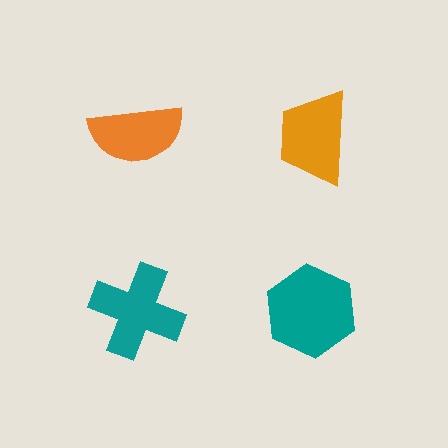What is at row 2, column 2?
A teal hexagon.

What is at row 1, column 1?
An orange semicircle.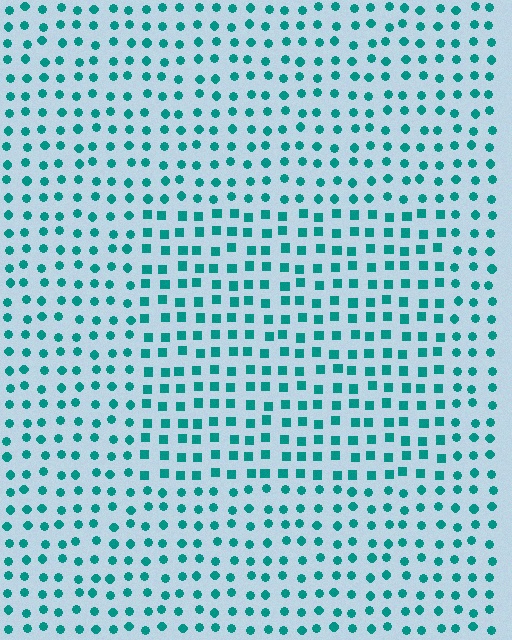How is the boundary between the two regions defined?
The boundary is defined by a change in element shape: squares inside vs. circles outside. All elements share the same color and spacing.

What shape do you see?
I see a rectangle.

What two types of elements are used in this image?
The image uses squares inside the rectangle region and circles outside it.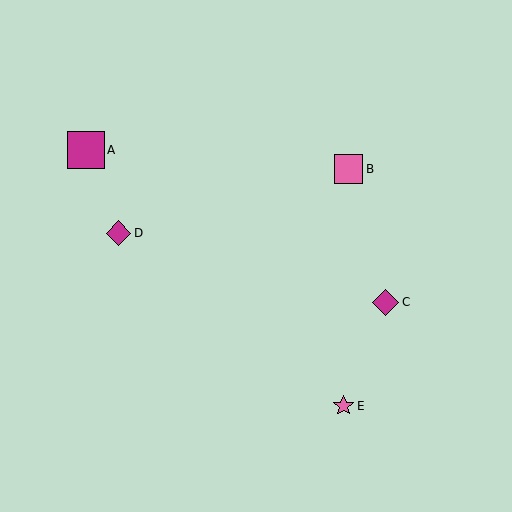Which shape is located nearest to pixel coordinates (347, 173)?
The pink square (labeled B) at (348, 169) is nearest to that location.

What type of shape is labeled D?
Shape D is a magenta diamond.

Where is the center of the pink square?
The center of the pink square is at (348, 169).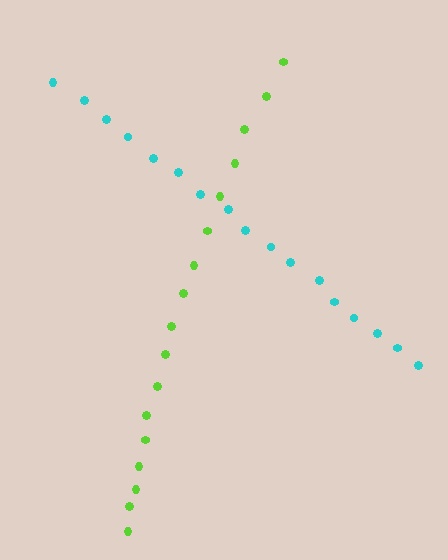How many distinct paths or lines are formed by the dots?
There are 2 distinct paths.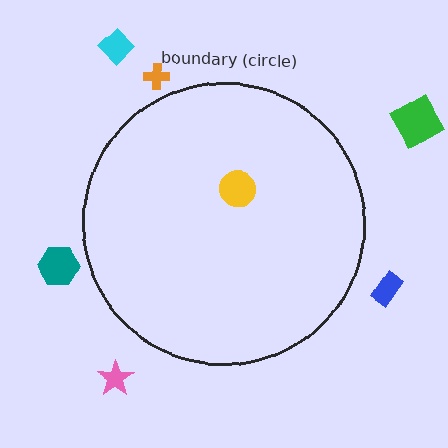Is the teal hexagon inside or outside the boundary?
Outside.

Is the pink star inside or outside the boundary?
Outside.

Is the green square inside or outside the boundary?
Outside.